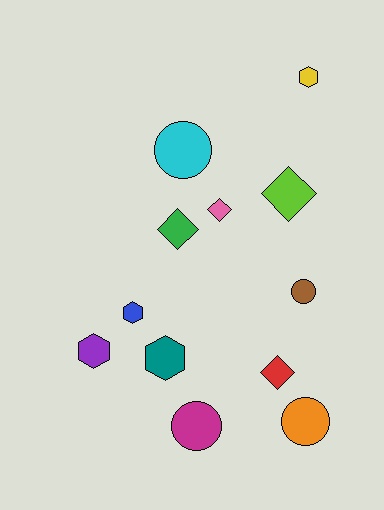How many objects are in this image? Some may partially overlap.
There are 12 objects.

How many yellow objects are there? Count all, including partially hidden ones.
There is 1 yellow object.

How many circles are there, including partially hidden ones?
There are 4 circles.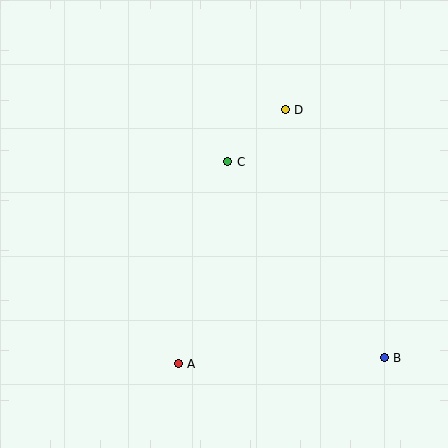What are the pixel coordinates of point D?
Point D is at (285, 110).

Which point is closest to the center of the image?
Point C at (228, 162) is closest to the center.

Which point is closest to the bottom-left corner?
Point A is closest to the bottom-left corner.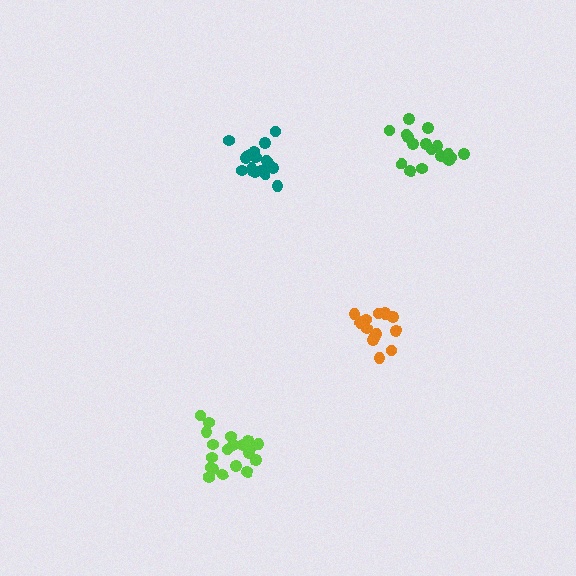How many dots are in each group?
Group 1: 15 dots, Group 2: 17 dots, Group 3: 20 dots, Group 4: 17 dots (69 total).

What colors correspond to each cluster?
The clusters are colored: orange, green, lime, teal.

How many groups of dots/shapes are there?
There are 4 groups.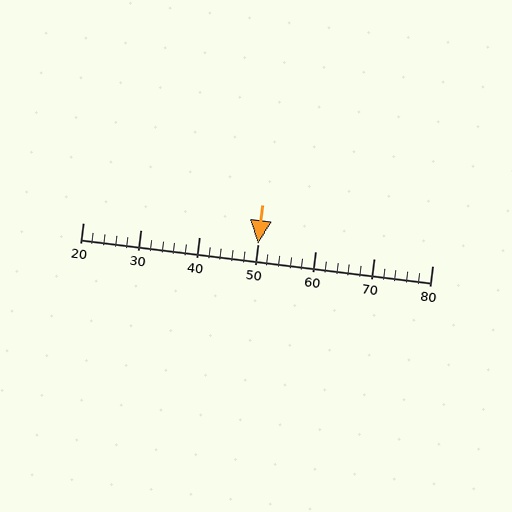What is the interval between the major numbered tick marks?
The major tick marks are spaced 10 units apart.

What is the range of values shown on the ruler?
The ruler shows values from 20 to 80.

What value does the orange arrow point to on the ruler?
The orange arrow points to approximately 50.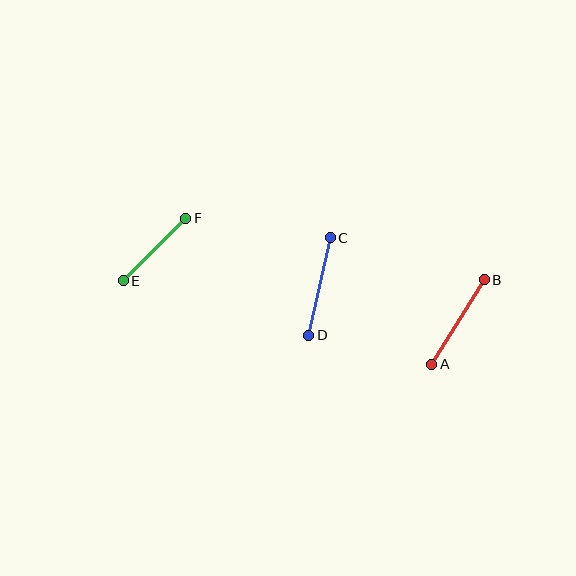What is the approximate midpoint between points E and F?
The midpoint is at approximately (155, 249) pixels.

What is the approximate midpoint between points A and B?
The midpoint is at approximately (458, 322) pixels.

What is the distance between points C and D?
The distance is approximately 100 pixels.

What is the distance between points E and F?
The distance is approximately 88 pixels.